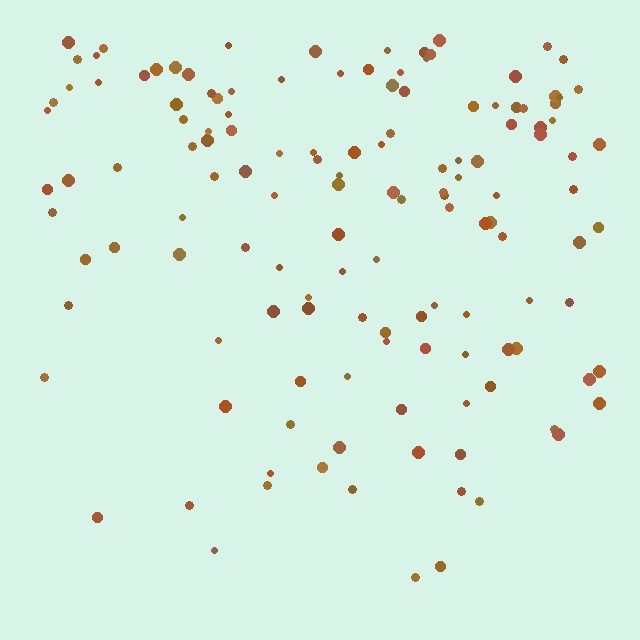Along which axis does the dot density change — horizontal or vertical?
Vertical.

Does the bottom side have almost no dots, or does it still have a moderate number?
Still a moderate number, just noticeably fewer than the top.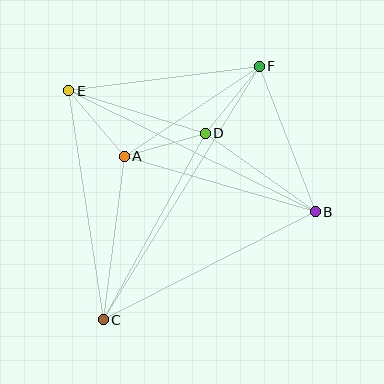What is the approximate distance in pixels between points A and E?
The distance between A and E is approximately 86 pixels.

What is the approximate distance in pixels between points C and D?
The distance between C and D is approximately 213 pixels.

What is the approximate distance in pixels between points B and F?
The distance between B and F is approximately 156 pixels.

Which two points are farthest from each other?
Points C and F are farthest from each other.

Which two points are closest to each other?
Points A and D are closest to each other.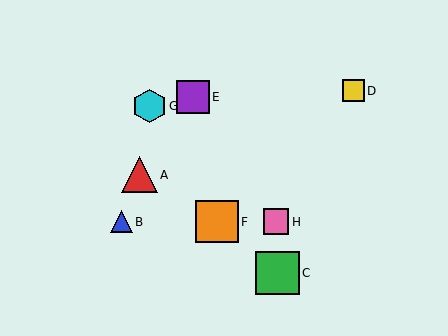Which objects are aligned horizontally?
Objects B, F, H are aligned horizontally.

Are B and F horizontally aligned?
Yes, both are at y≈222.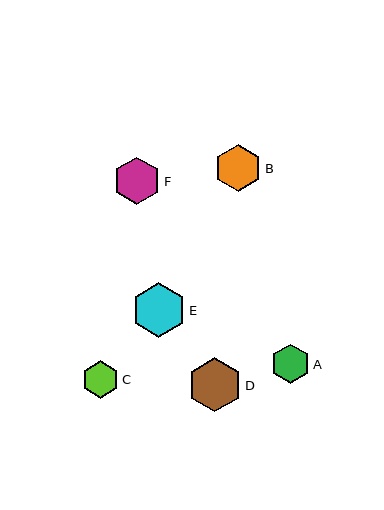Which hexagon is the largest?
Hexagon E is the largest with a size of approximately 54 pixels.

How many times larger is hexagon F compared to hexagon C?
Hexagon F is approximately 1.3 times the size of hexagon C.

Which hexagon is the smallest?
Hexagon C is the smallest with a size of approximately 37 pixels.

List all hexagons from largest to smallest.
From largest to smallest: E, D, B, F, A, C.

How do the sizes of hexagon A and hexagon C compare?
Hexagon A and hexagon C are approximately the same size.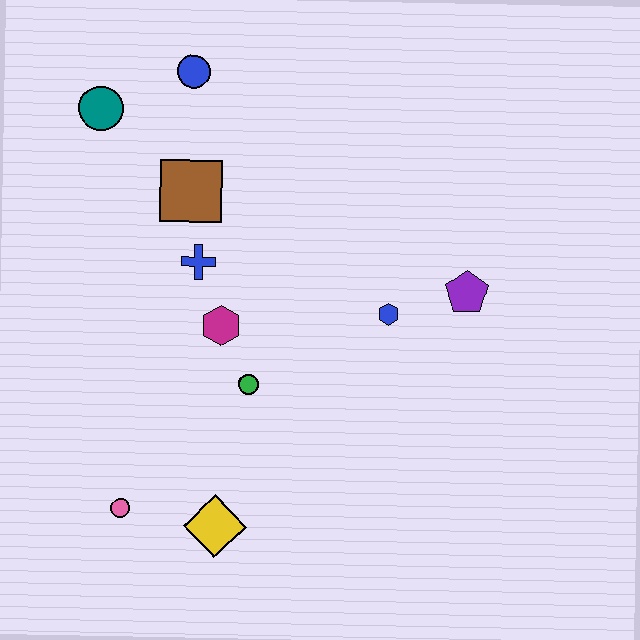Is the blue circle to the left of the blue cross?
Yes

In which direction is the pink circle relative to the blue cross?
The pink circle is below the blue cross.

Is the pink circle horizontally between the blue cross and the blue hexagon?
No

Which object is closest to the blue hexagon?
The purple pentagon is closest to the blue hexagon.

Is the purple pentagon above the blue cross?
No